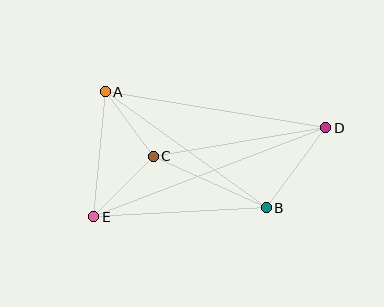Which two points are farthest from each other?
Points D and E are farthest from each other.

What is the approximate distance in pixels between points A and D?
The distance between A and D is approximately 223 pixels.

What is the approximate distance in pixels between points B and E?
The distance between B and E is approximately 173 pixels.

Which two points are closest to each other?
Points A and C are closest to each other.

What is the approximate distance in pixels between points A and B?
The distance between A and B is approximately 199 pixels.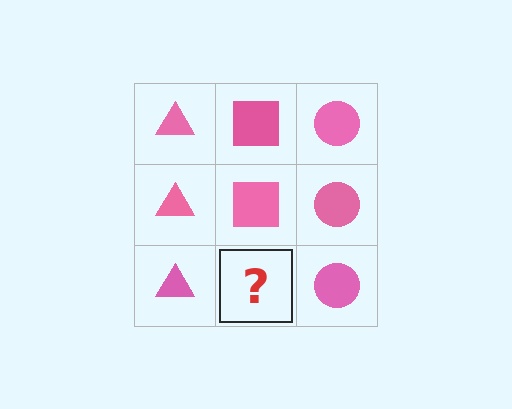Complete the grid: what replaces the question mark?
The question mark should be replaced with a pink square.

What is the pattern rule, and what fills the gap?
The rule is that each column has a consistent shape. The gap should be filled with a pink square.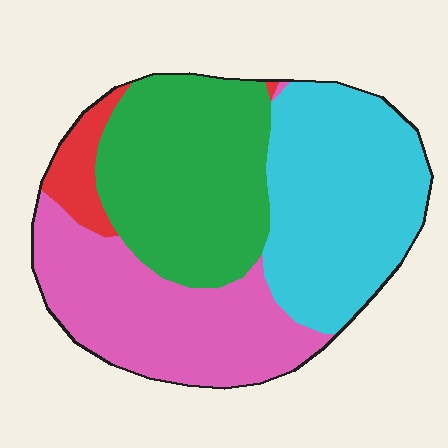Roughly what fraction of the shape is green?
Green covers 32% of the shape.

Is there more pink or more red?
Pink.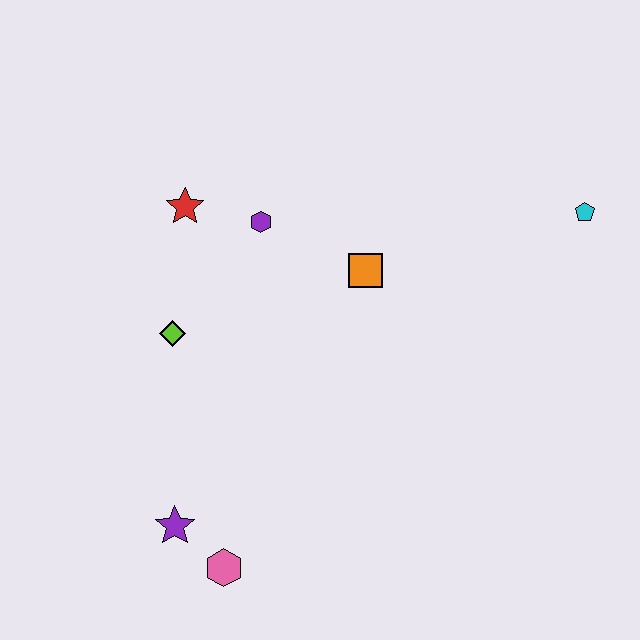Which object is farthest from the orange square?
The pink hexagon is farthest from the orange square.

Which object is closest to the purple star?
The pink hexagon is closest to the purple star.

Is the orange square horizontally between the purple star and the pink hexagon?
No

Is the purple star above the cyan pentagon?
No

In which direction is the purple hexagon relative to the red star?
The purple hexagon is to the right of the red star.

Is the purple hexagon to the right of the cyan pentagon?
No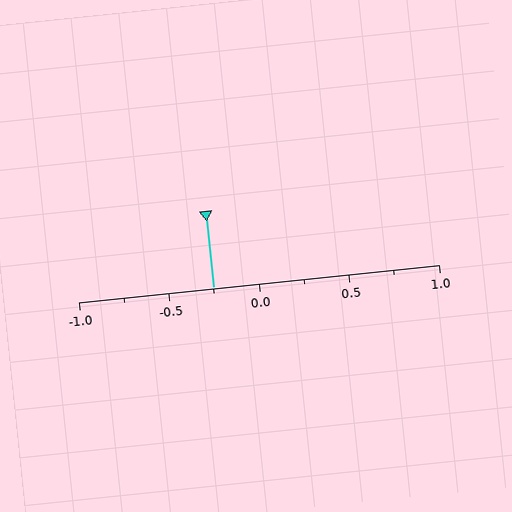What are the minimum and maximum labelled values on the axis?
The axis runs from -1.0 to 1.0.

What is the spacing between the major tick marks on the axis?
The major ticks are spaced 0.5 apart.